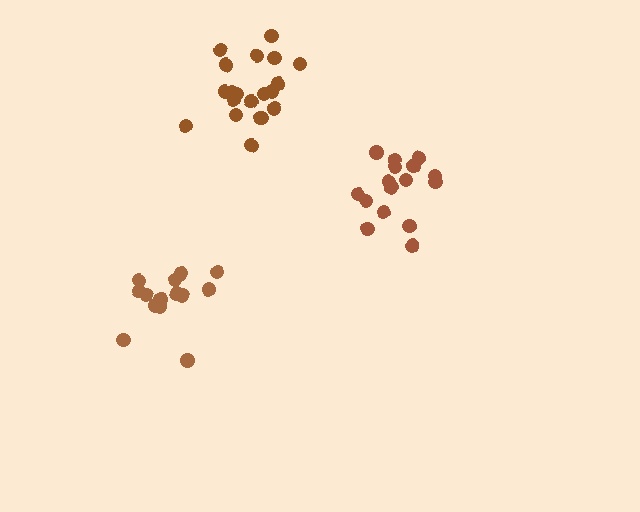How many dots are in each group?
Group 1: 20 dots, Group 2: 16 dots, Group 3: 15 dots (51 total).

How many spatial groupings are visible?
There are 3 spatial groupings.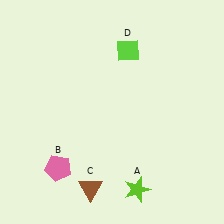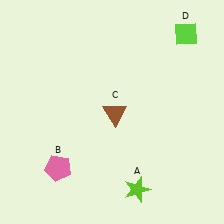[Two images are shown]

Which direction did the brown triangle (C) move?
The brown triangle (C) moved up.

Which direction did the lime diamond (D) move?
The lime diamond (D) moved right.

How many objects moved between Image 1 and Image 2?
2 objects moved between the two images.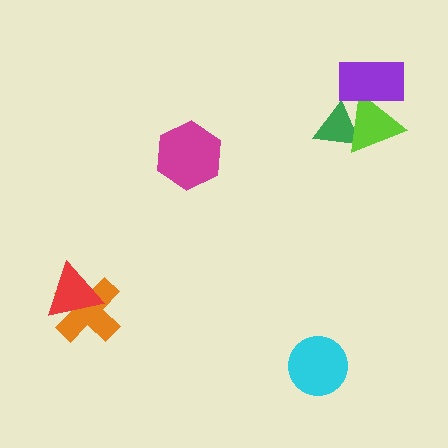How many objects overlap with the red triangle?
1 object overlaps with the red triangle.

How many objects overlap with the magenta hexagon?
0 objects overlap with the magenta hexagon.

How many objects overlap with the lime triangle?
2 objects overlap with the lime triangle.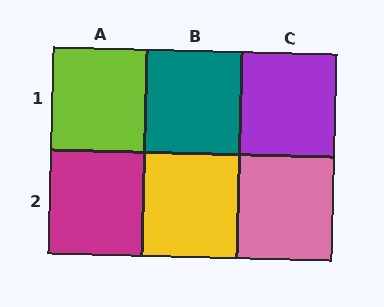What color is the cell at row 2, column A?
Magenta.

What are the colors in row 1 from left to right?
Lime, teal, purple.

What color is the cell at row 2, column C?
Pink.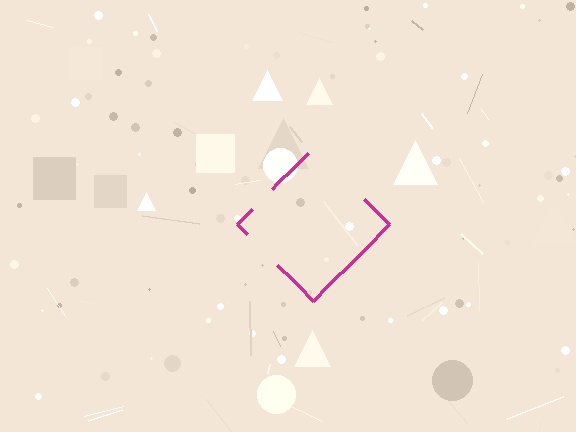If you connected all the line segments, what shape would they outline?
They would outline a diamond.